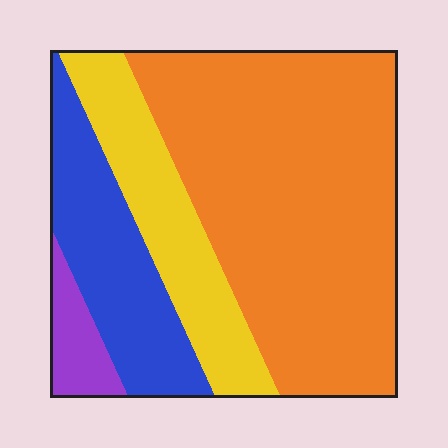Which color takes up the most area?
Orange, at roughly 55%.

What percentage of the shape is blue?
Blue covers about 20% of the shape.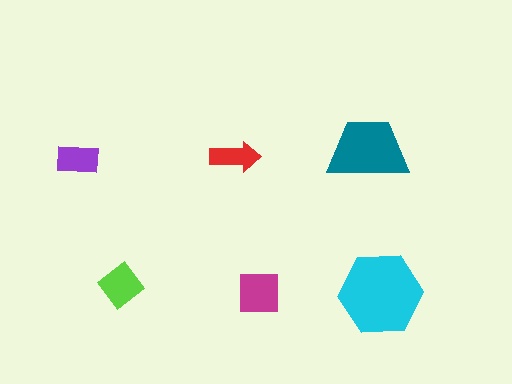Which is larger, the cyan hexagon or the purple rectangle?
The cyan hexagon.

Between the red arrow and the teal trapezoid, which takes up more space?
The teal trapezoid.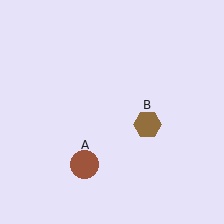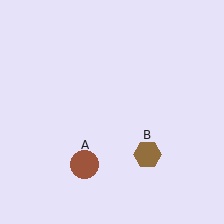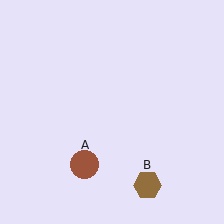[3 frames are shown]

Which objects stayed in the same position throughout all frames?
Brown circle (object A) remained stationary.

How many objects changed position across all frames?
1 object changed position: brown hexagon (object B).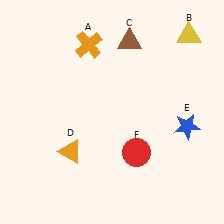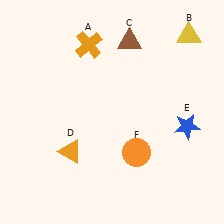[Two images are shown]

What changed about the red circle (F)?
In Image 1, F is red. In Image 2, it changed to orange.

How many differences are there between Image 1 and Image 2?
There is 1 difference between the two images.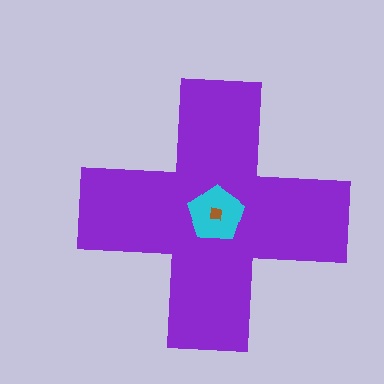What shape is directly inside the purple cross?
The cyan pentagon.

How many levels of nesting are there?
3.